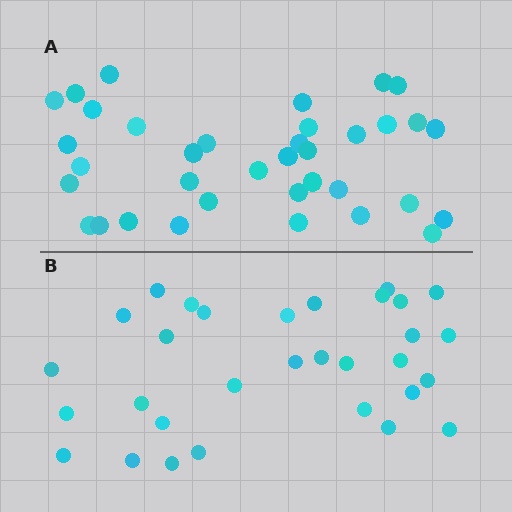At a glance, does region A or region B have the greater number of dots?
Region A (the top region) has more dots.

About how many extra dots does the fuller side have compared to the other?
Region A has about 5 more dots than region B.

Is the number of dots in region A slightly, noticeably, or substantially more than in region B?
Region A has only slightly more — the two regions are fairly close. The ratio is roughly 1.2 to 1.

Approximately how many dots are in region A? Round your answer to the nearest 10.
About 40 dots. (The exact count is 36, which rounds to 40.)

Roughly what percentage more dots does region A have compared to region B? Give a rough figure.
About 15% more.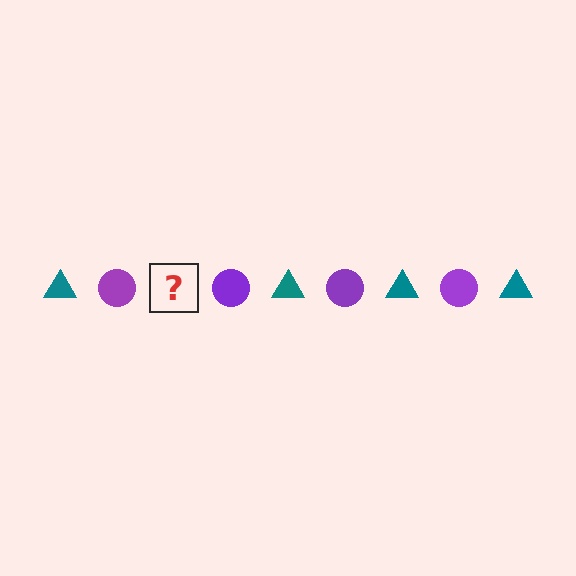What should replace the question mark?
The question mark should be replaced with a teal triangle.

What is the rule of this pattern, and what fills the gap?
The rule is that the pattern alternates between teal triangle and purple circle. The gap should be filled with a teal triangle.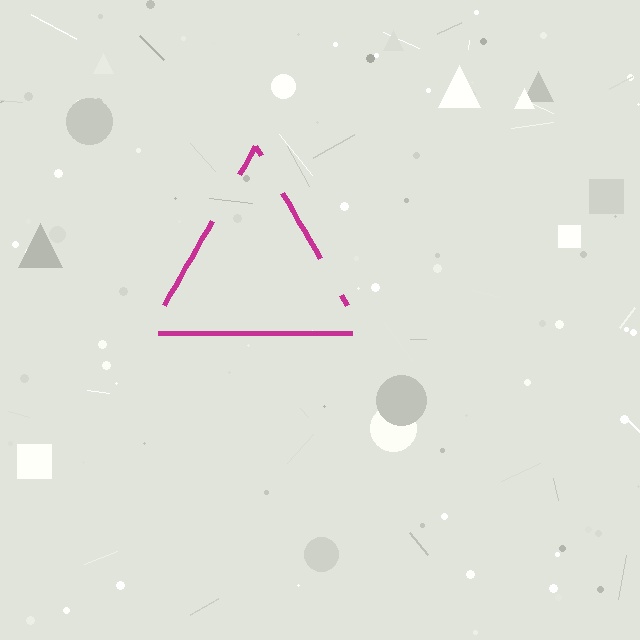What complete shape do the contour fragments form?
The contour fragments form a triangle.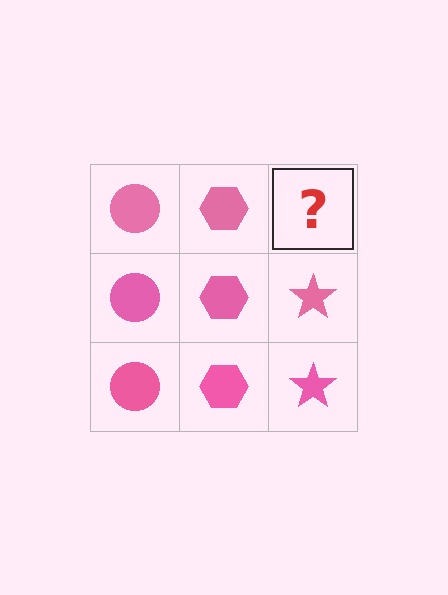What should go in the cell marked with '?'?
The missing cell should contain a pink star.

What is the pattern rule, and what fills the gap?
The rule is that each column has a consistent shape. The gap should be filled with a pink star.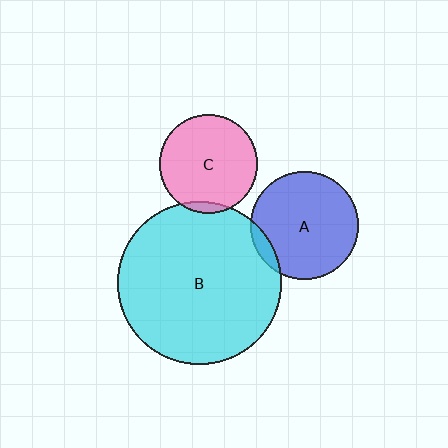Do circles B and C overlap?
Yes.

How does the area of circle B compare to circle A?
Approximately 2.3 times.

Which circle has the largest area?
Circle B (cyan).